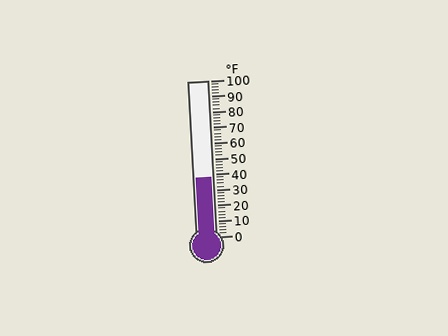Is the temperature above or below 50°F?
The temperature is below 50°F.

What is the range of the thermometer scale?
The thermometer scale ranges from 0°F to 100°F.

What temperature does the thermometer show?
The thermometer shows approximately 38°F.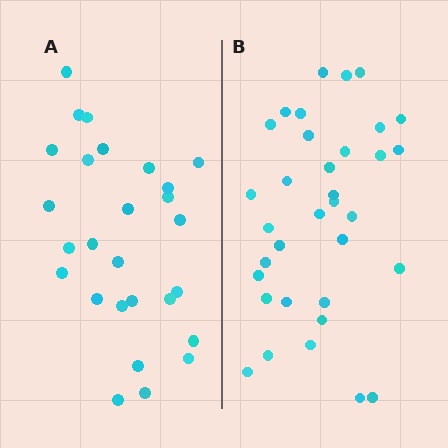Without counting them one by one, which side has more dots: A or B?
Region B (the right region) has more dots.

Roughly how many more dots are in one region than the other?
Region B has roughly 8 or so more dots than region A.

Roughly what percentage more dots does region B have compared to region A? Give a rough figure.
About 25% more.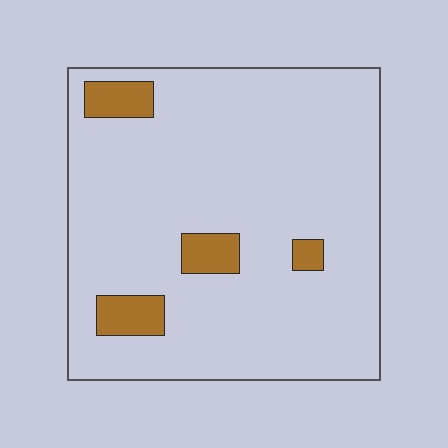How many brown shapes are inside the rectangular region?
4.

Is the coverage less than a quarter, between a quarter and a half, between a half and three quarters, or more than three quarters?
Less than a quarter.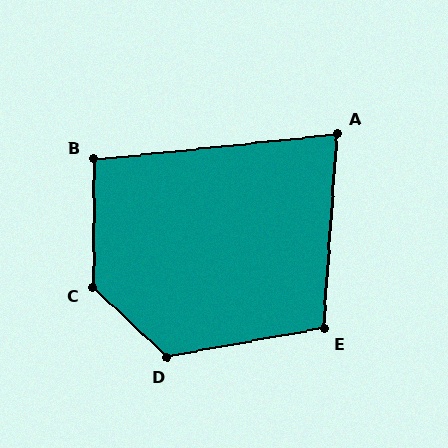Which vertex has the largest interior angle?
C, at approximately 133 degrees.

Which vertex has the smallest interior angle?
A, at approximately 80 degrees.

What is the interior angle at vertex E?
Approximately 104 degrees (obtuse).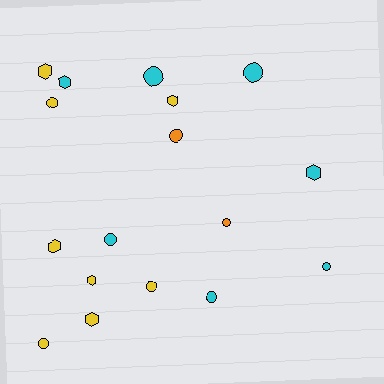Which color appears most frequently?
Yellow, with 8 objects.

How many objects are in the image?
There are 17 objects.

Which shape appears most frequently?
Circle, with 10 objects.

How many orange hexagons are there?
There are no orange hexagons.